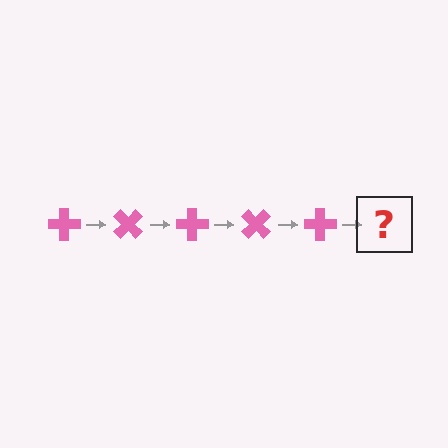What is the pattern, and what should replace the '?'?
The pattern is that the cross rotates 45 degrees each step. The '?' should be a pink cross rotated 225 degrees.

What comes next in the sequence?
The next element should be a pink cross rotated 225 degrees.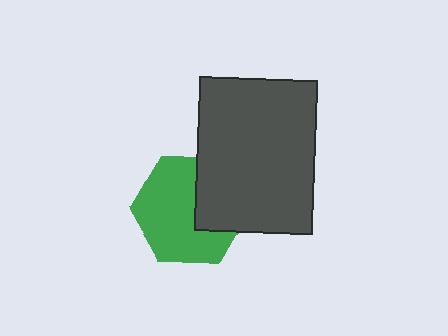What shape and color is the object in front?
The object in front is a dark gray rectangle.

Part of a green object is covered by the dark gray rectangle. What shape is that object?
It is a hexagon.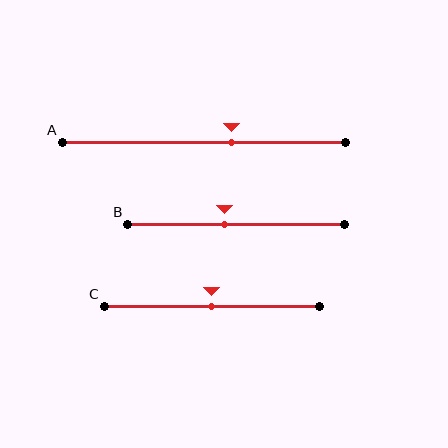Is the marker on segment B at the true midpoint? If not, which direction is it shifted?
No, the marker on segment B is shifted to the left by about 6% of the segment length.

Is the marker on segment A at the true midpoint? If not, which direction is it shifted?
No, the marker on segment A is shifted to the right by about 10% of the segment length.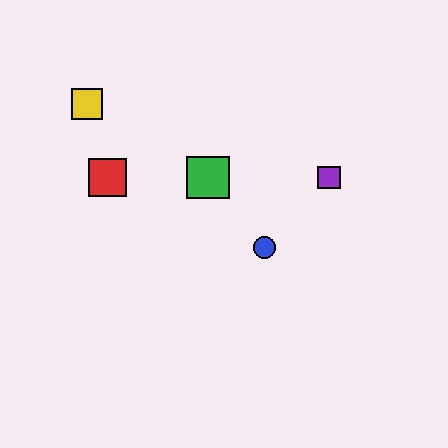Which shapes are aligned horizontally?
The red square, the green square, the purple square are aligned horizontally.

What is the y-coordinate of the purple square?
The purple square is at y≈178.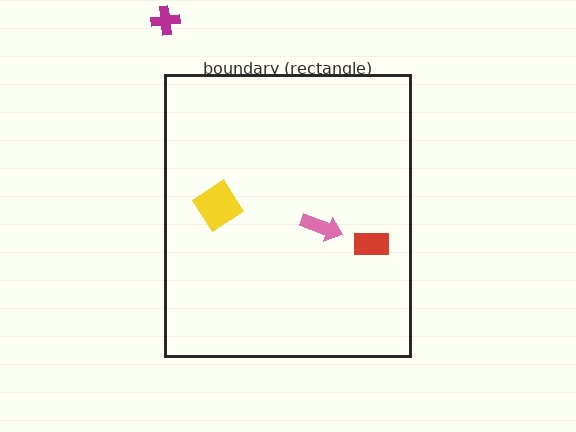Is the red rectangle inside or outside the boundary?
Inside.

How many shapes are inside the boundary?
3 inside, 1 outside.